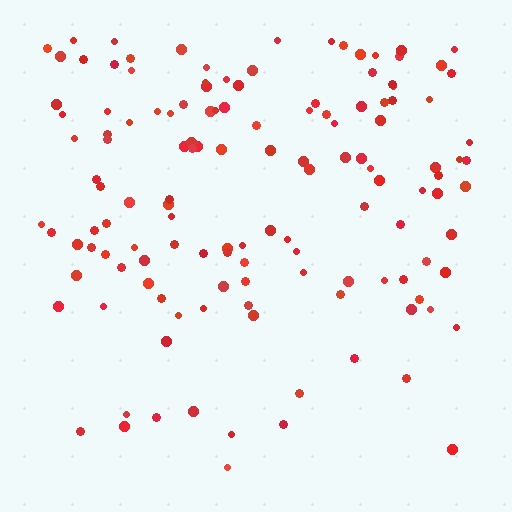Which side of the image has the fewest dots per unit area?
The bottom.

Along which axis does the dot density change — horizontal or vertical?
Vertical.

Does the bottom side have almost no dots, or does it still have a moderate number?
Still a moderate number, just noticeably fewer than the top.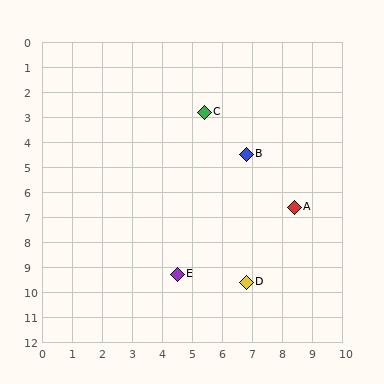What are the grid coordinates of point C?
Point C is at approximately (5.4, 2.8).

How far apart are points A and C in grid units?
Points A and C are about 4.8 grid units apart.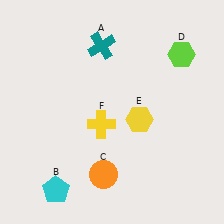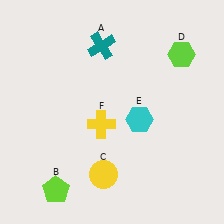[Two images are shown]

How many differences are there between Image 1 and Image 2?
There are 3 differences between the two images.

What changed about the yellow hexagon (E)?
In Image 1, E is yellow. In Image 2, it changed to cyan.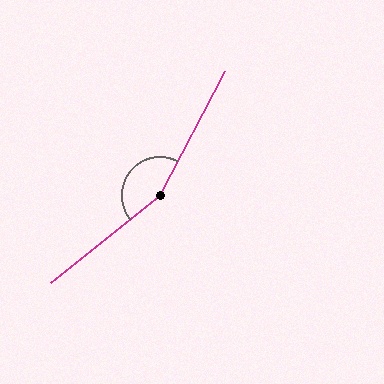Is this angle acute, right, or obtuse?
It is obtuse.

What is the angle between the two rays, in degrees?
Approximately 157 degrees.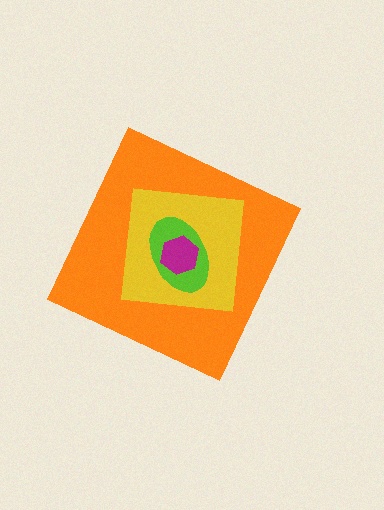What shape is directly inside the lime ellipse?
The magenta hexagon.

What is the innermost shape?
The magenta hexagon.